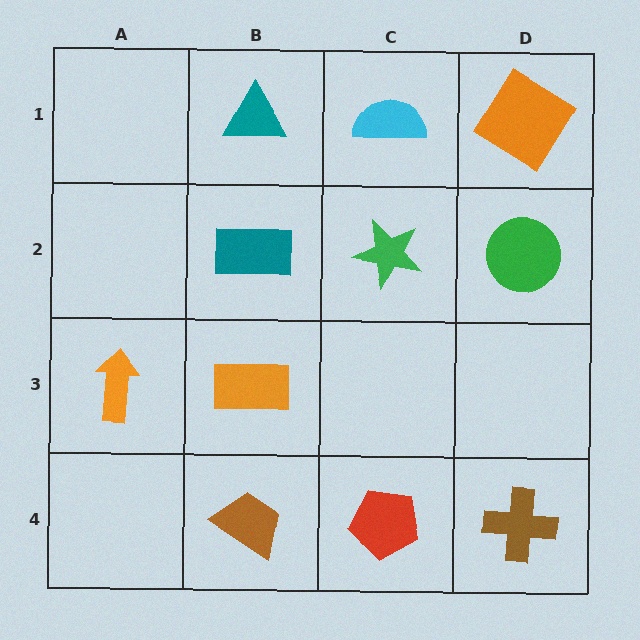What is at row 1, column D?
An orange diamond.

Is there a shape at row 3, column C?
No, that cell is empty.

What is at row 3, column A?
An orange arrow.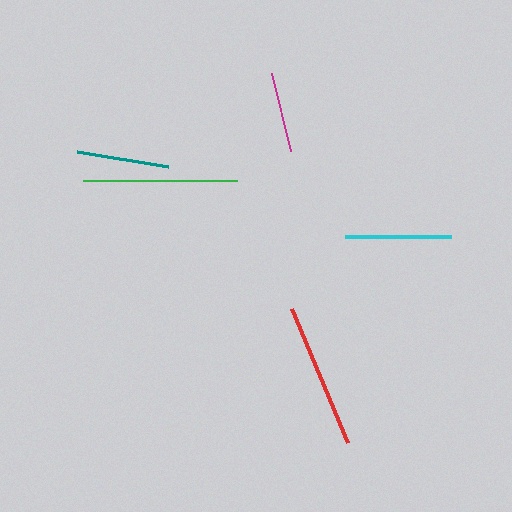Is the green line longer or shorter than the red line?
The green line is longer than the red line.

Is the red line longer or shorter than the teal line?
The red line is longer than the teal line.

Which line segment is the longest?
The green line is the longest at approximately 154 pixels.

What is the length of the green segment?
The green segment is approximately 154 pixels long.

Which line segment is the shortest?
The magenta line is the shortest at approximately 80 pixels.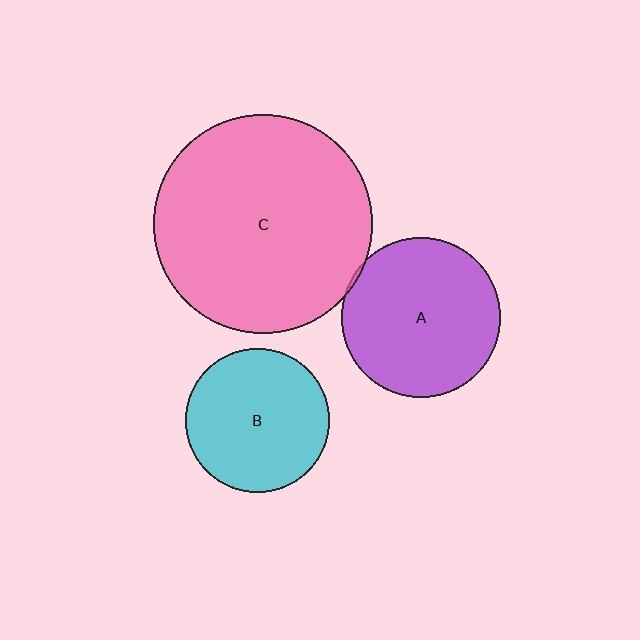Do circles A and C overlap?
Yes.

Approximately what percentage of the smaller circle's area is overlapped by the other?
Approximately 5%.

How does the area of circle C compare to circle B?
Approximately 2.3 times.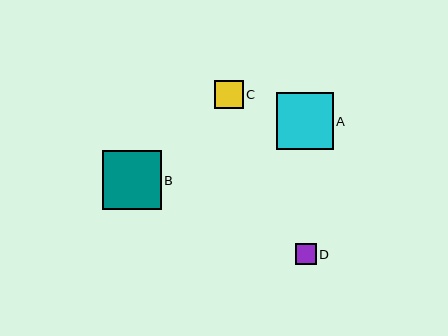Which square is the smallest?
Square D is the smallest with a size of approximately 21 pixels.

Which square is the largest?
Square B is the largest with a size of approximately 59 pixels.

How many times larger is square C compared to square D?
Square C is approximately 1.4 times the size of square D.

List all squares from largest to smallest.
From largest to smallest: B, A, C, D.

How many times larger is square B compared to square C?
Square B is approximately 2.0 times the size of square C.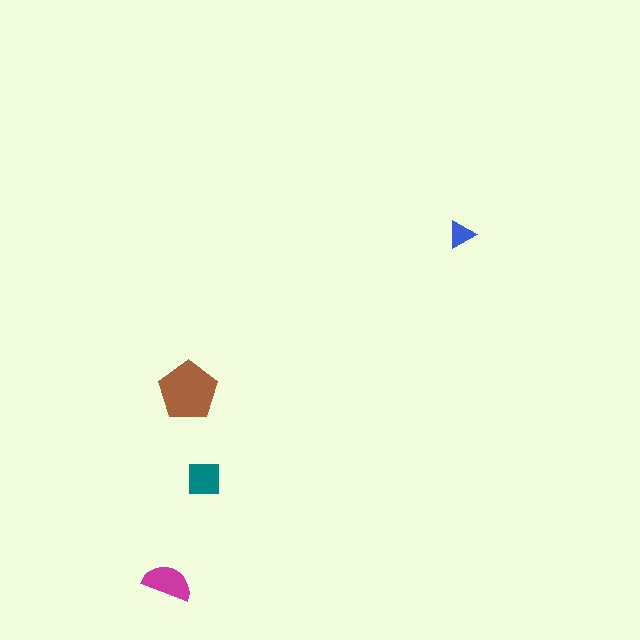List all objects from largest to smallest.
The brown pentagon, the magenta semicircle, the teal square, the blue triangle.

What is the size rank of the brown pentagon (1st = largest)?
1st.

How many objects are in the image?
There are 4 objects in the image.